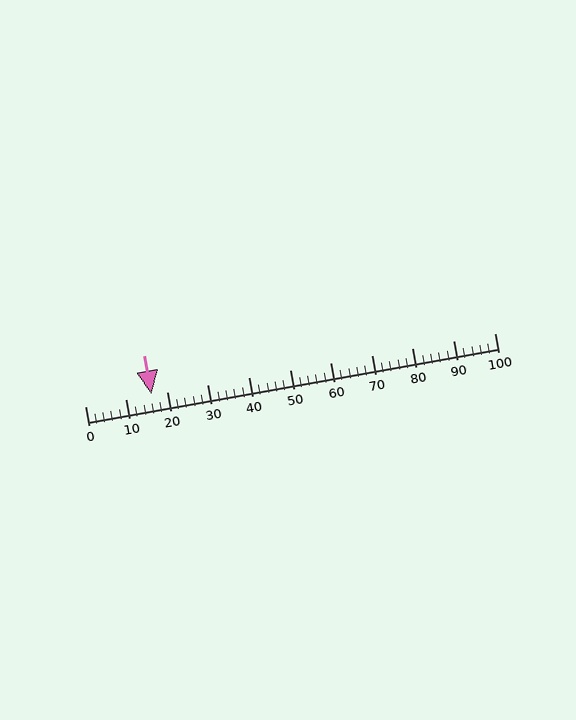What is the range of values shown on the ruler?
The ruler shows values from 0 to 100.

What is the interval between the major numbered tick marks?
The major tick marks are spaced 10 units apart.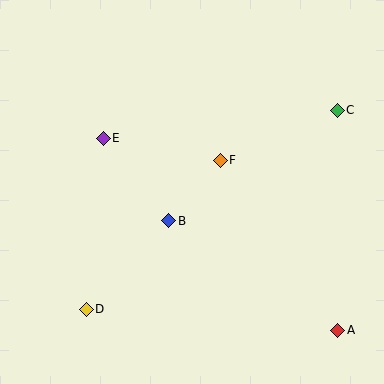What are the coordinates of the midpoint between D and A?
The midpoint between D and A is at (212, 320).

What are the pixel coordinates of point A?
Point A is at (338, 330).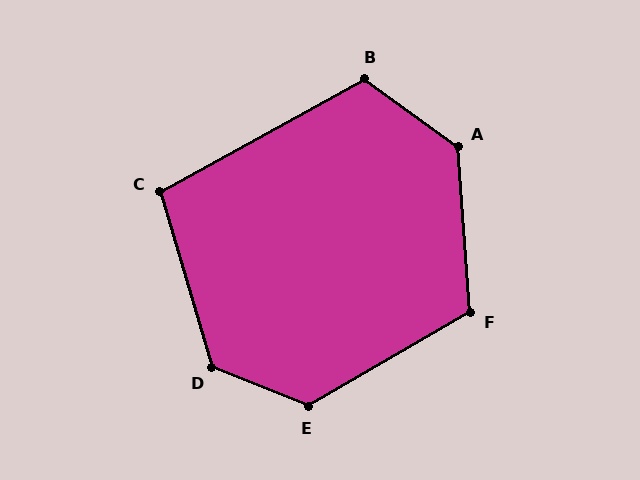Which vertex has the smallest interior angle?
C, at approximately 103 degrees.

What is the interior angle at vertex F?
Approximately 116 degrees (obtuse).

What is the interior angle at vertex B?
Approximately 115 degrees (obtuse).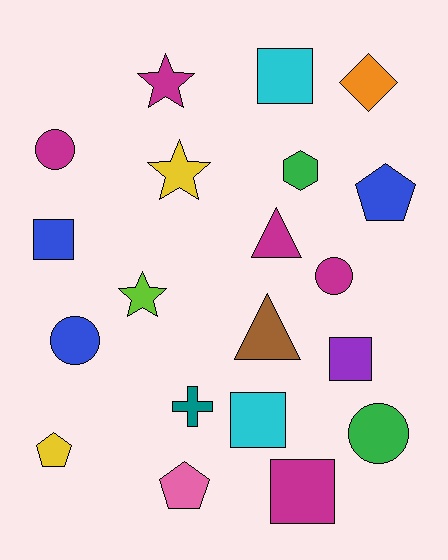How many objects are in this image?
There are 20 objects.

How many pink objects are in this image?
There is 1 pink object.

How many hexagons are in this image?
There is 1 hexagon.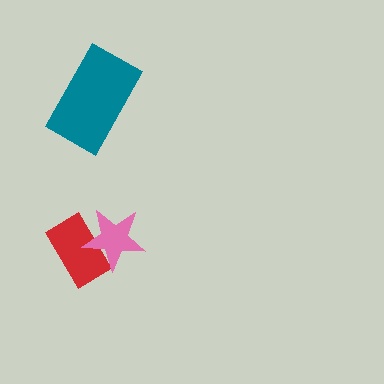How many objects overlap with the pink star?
1 object overlaps with the pink star.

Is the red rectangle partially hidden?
Yes, it is partially covered by another shape.